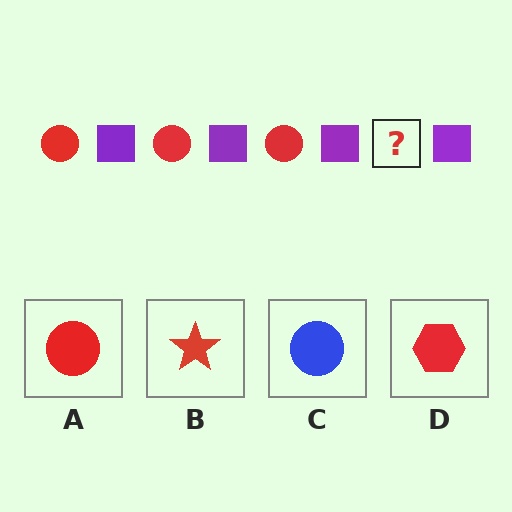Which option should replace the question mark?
Option A.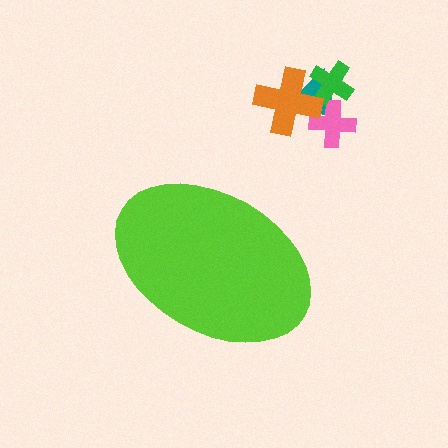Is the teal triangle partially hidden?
No, the teal triangle is fully visible.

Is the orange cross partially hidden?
No, the orange cross is fully visible.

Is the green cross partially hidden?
No, the green cross is fully visible.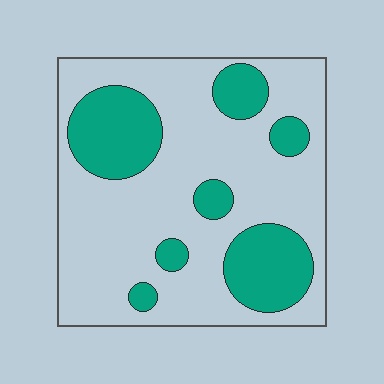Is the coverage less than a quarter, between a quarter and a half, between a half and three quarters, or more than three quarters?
Between a quarter and a half.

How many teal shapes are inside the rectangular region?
7.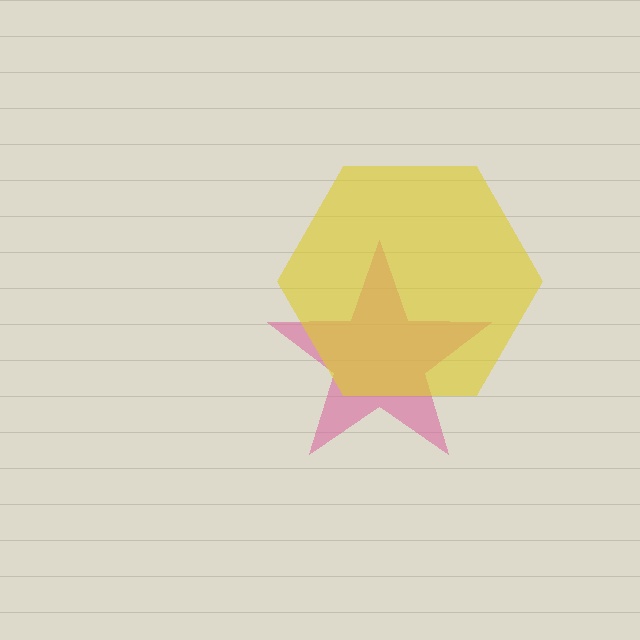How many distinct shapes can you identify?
There are 2 distinct shapes: a pink star, a yellow hexagon.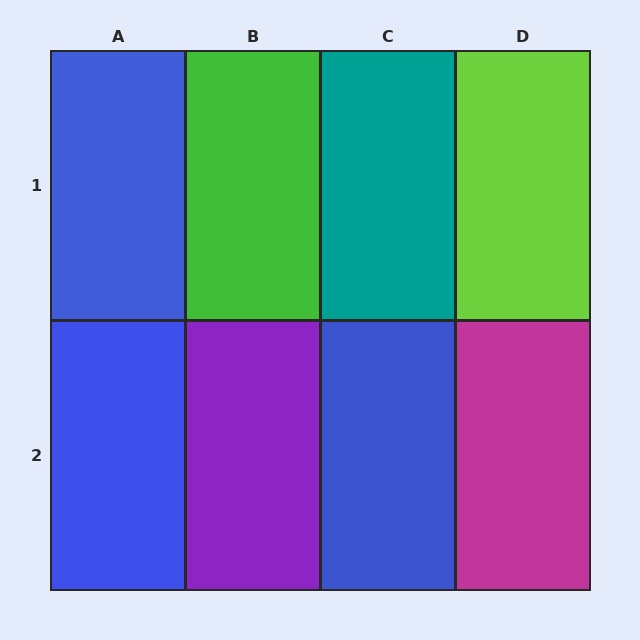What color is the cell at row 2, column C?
Blue.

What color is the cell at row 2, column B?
Purple.